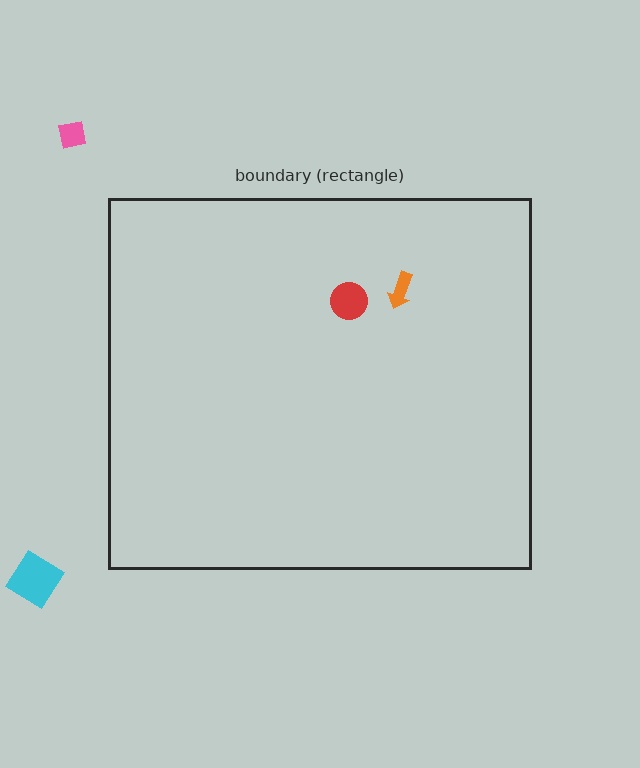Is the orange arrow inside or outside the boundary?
Inside.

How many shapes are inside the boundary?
2 inside, 2 outside.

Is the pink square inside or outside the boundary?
Outside.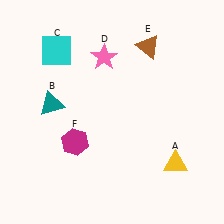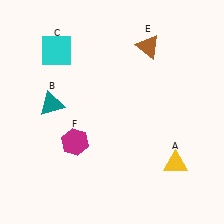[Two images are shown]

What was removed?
The pink star (D) was removed in Image 2.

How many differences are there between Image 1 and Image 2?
There is 1 difference between the two images.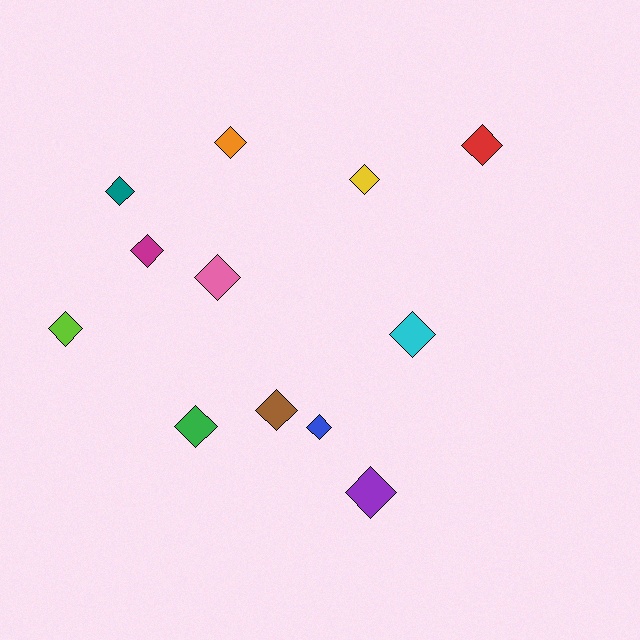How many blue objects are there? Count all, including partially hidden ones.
There is 1 blue object.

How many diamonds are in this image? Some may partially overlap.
There are 12 diamonds.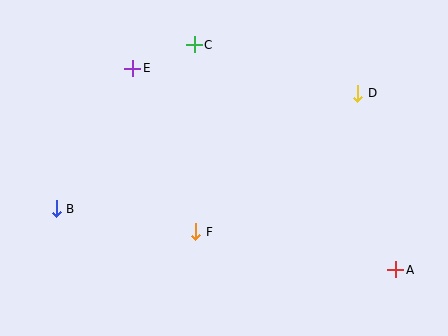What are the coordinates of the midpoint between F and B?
The midpoint between F and B is at (126, 220).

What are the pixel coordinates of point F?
Point F is at (196, 232).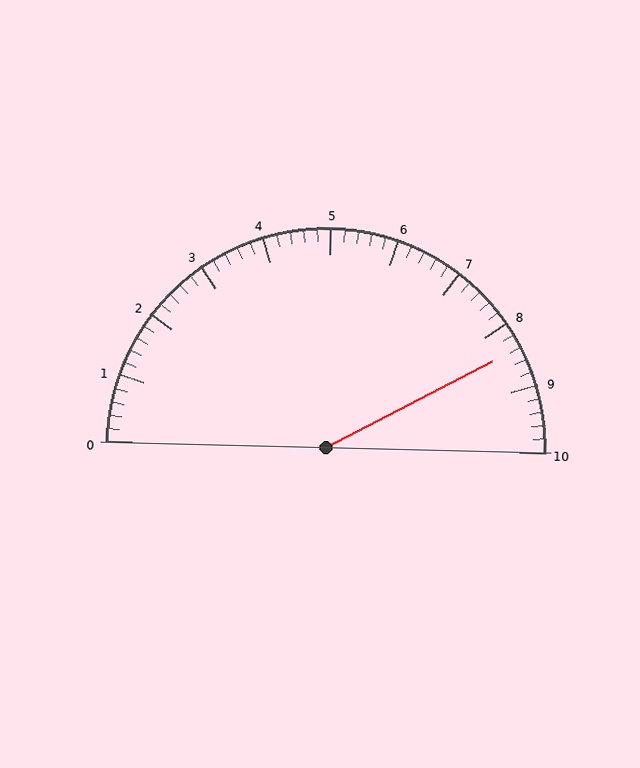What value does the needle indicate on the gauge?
The needle indicates approximately 8.4.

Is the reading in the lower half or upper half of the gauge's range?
The reading is in the upper half of the range (0 to 10).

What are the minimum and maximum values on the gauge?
The gauge ranges from 0 to 10.